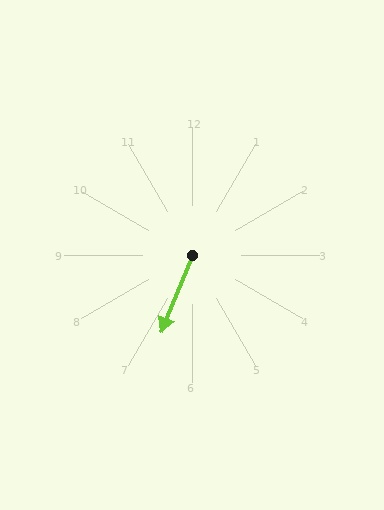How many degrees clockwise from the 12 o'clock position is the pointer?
Approximately 202 degrees.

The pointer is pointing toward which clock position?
Roughly 7 o'clock.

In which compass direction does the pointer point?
South.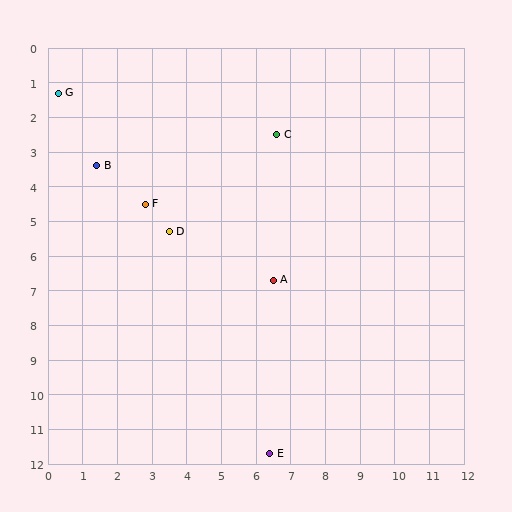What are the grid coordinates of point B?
Point B is at approximately (1.4, 3.4).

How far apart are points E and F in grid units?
Points E and F are about 8.0 grid units apart.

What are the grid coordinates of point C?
Point C is at approximately (6.6, 2.5).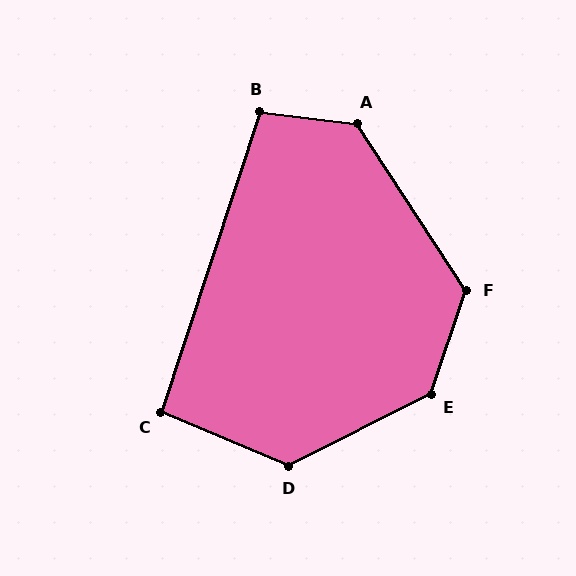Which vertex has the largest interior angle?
E, at approximately 135 degrees.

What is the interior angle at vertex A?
Approximately 130 degrees (obtuse).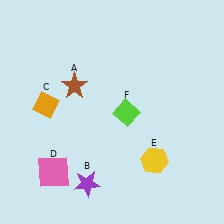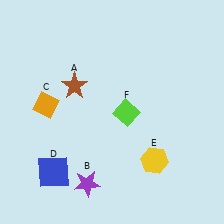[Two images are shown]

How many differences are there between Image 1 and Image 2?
There is 1 difference between the two images.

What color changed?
The square (D) changed from pink in Image 1 to blue in Image 2.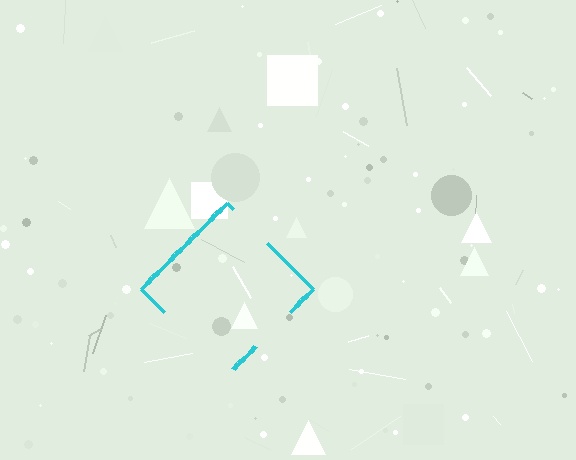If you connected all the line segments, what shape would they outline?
They would outline a diamond.